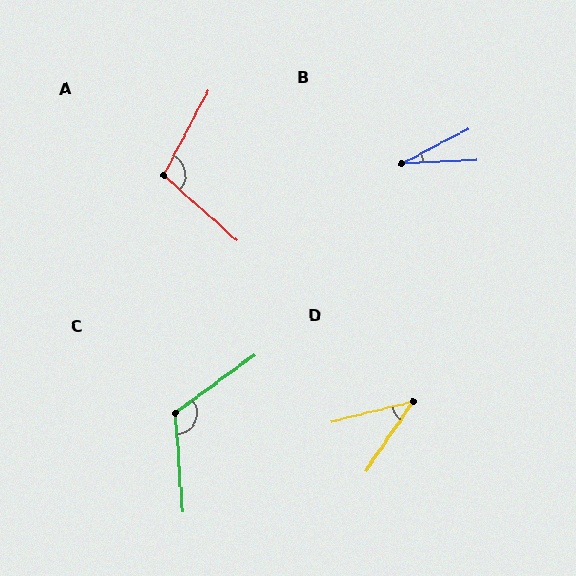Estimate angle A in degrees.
Approximately 104 degrees.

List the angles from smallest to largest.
B (24°), D (42°), A (104°), C (122°).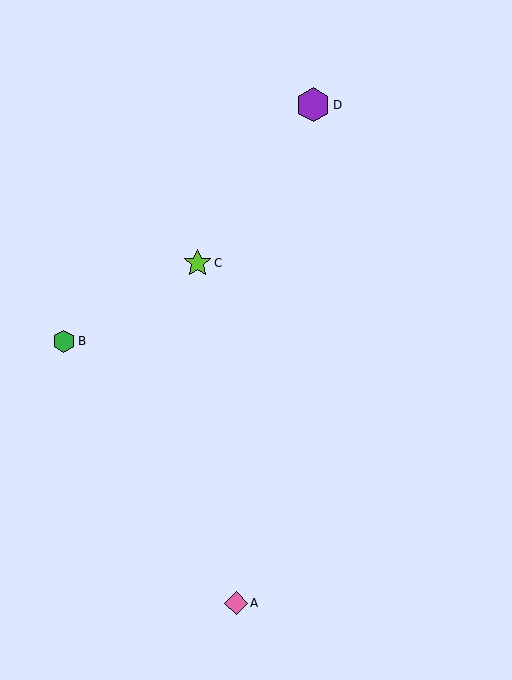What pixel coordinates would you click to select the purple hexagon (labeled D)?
Click at (313, 105) to select the purple hexagon D.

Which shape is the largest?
The purple hexagon (labeled D) is the largest.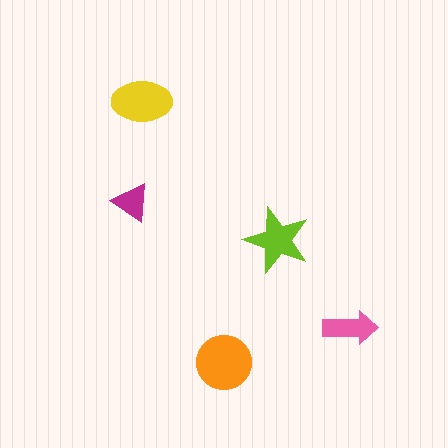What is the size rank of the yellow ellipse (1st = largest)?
2nd.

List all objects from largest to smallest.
The orange circle, the yellow ellipse, the lime star, the pink arrow, the magenta triangle.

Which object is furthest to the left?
The magenta triangle is leftmost.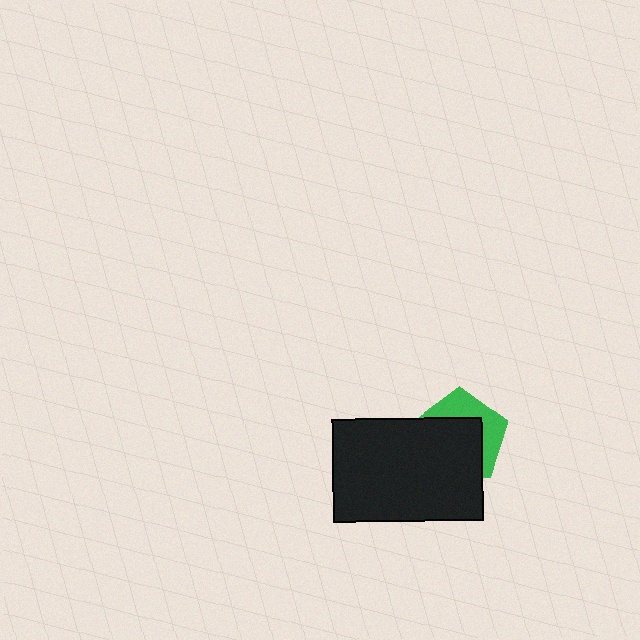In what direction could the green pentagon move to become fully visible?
The green pentagon could move toward the upper-right. That would shift it out from behind the black rectangle entirely.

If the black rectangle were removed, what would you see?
You would see the complete green pentagon.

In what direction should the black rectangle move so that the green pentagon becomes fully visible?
The black rectangle should move toward the lower-left. That is the shortest direction to clear the overlap and leave the green pentagon fully visible.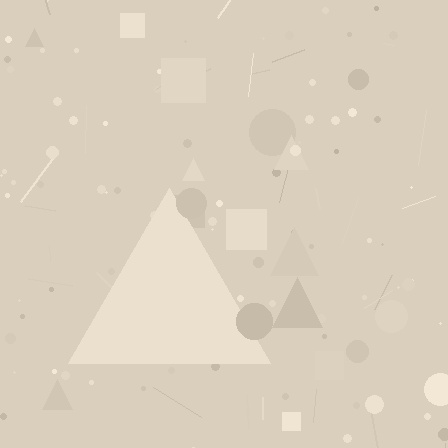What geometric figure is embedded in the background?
A triangle is embedded in the background.